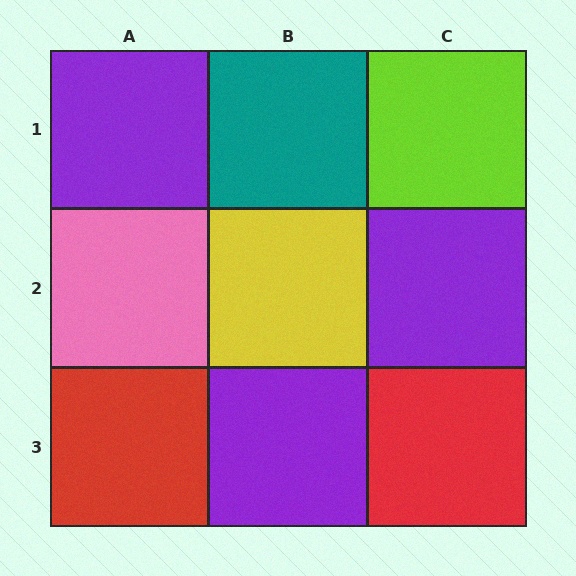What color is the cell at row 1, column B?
Teal.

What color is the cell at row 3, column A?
Red.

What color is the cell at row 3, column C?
Red.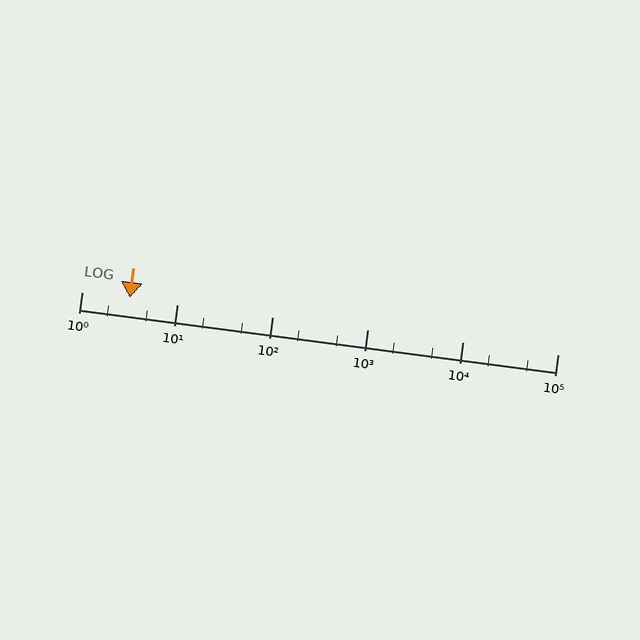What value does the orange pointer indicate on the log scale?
The pointer indicates approximately 3.2.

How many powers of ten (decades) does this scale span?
The scale spans 5 decades, from 1 to 100000.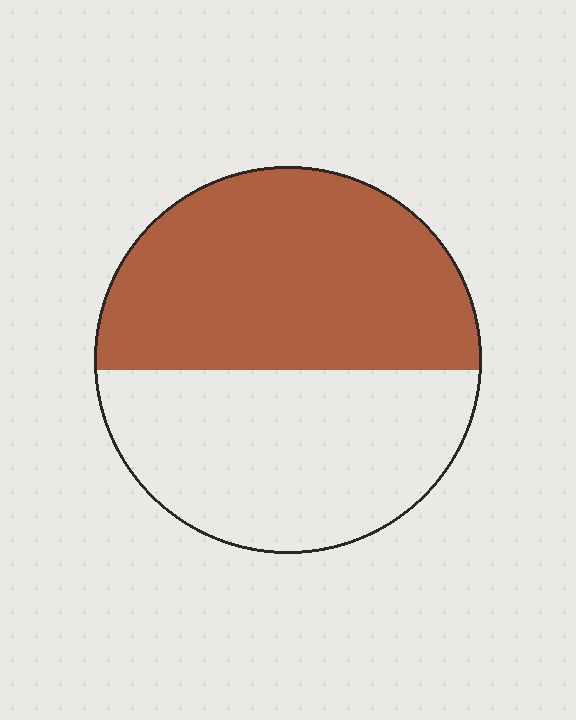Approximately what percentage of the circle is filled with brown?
Approximately 55%.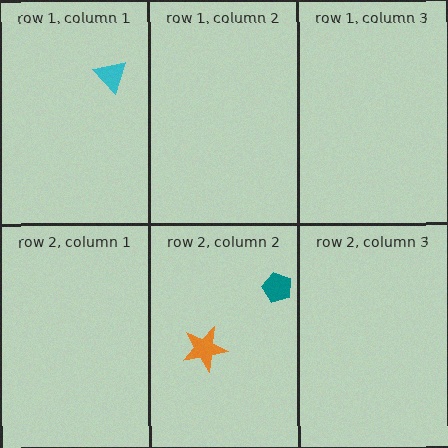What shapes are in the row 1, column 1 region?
The cyan triangle.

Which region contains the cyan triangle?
The row 1, column 1 region.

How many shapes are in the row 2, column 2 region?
2.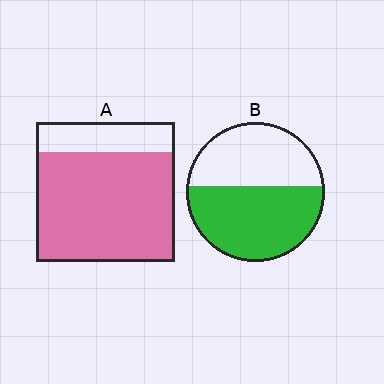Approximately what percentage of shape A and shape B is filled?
A is approximately 80% and B is approximately 55%.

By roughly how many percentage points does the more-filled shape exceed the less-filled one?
By roughly 25 percentage points (A over B).